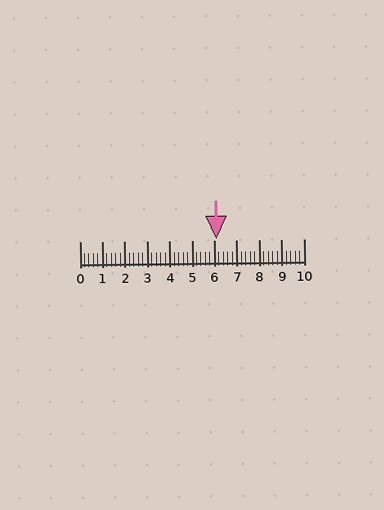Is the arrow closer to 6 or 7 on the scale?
The arrow is closer to 6.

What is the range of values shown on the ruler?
The ruler shows values from 0 to 10.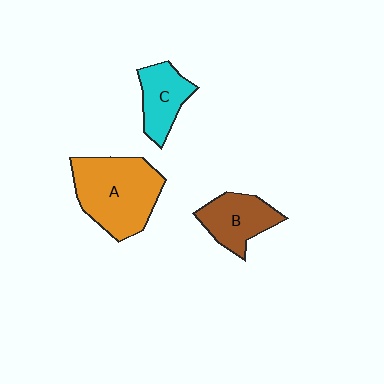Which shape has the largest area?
Shape A (orange).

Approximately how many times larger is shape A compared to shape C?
Approximately 1.9 times.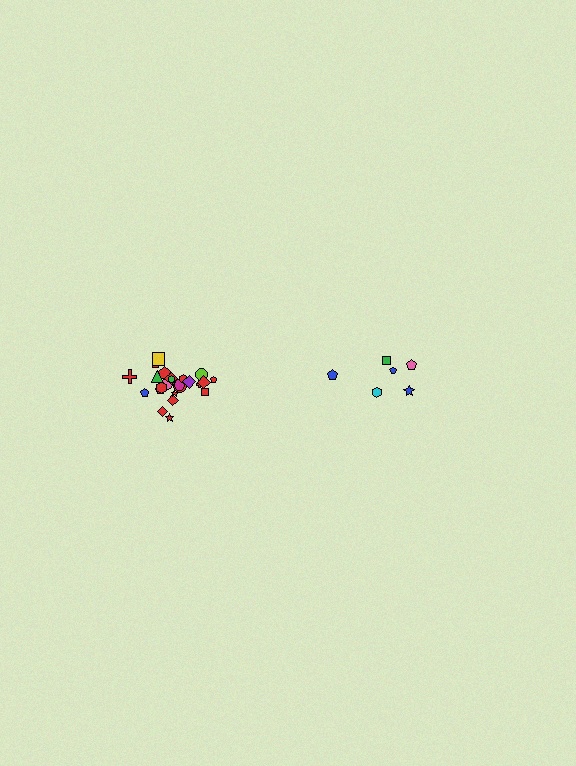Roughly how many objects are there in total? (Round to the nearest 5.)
Roughly 30 objects in total.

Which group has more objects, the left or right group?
The left group.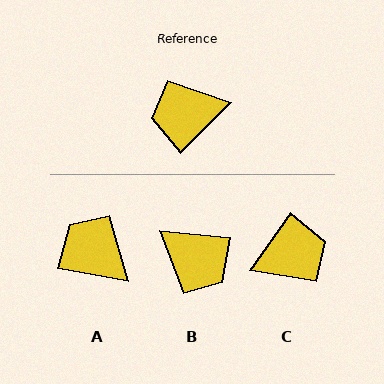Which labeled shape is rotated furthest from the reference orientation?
C, about 170 degrees away.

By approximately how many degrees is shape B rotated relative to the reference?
Approximately 130 degrees counter-clockwise.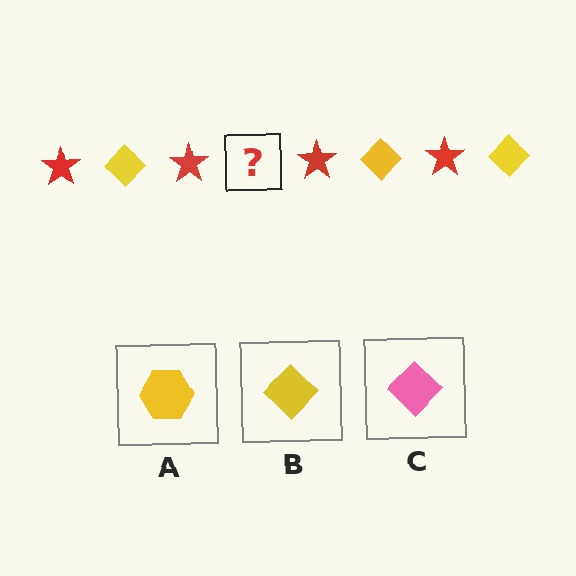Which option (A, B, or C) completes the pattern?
B.